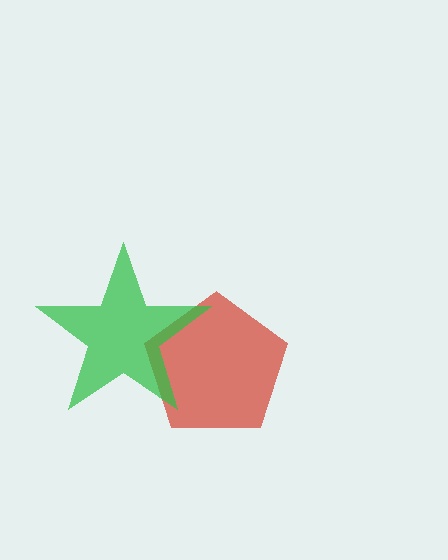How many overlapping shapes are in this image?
There are 2 overlapping shapes in the image.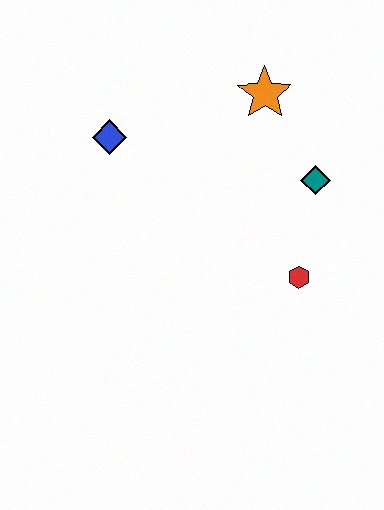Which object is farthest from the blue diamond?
The red hexagon is farthest from the blue diamond.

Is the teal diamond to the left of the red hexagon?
No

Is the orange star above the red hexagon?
Yes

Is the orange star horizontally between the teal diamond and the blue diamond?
Yes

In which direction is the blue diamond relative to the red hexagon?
The blue diamond is to the left of the red hexagon.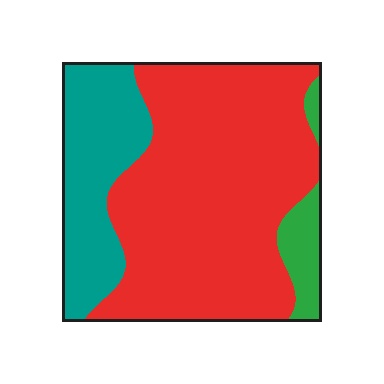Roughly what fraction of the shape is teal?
Teal covers 24% of the shape.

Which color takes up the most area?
Red, at roughly 70%.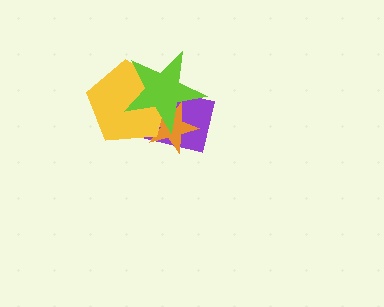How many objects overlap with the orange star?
3 objects overlap with the orange star.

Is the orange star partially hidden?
Yes, it is partially covered by another shape.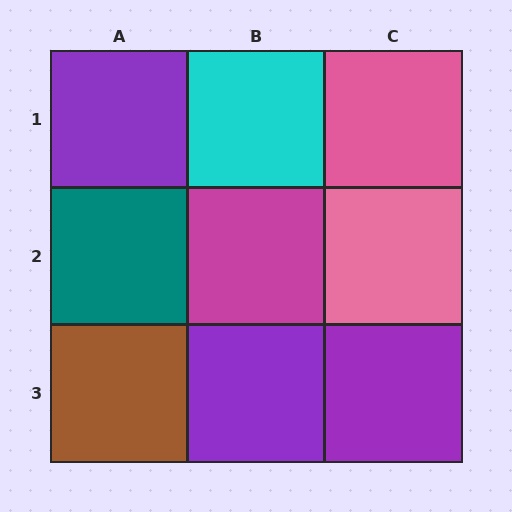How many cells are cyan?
1 cell is cyan.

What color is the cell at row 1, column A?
Purple.